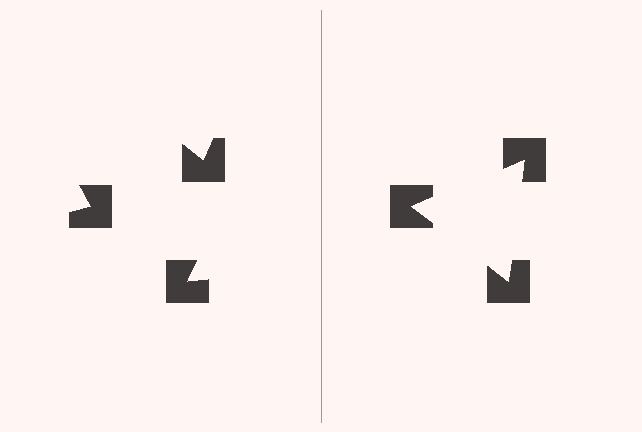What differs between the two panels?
The notched squares are positioned identically on both sides; only the wedge orientations differ. On the right they align to a triangle; on the left they are misaligned.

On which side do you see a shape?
An illusory triangle appears on the right side. On the left side the wedge cuts are rotated, so no coherent shape forms.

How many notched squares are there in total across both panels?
6 — 3 on each side.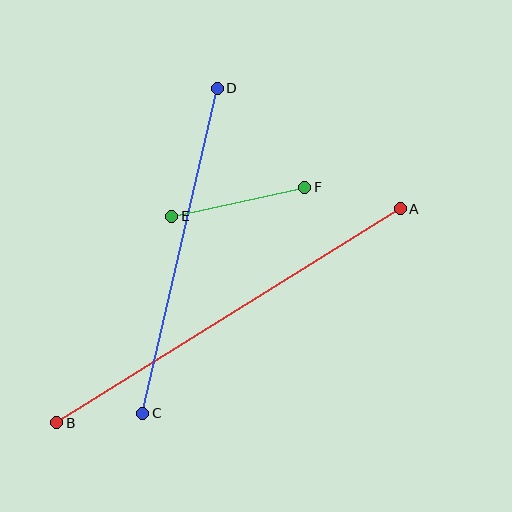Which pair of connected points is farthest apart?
Points A and B are farthest apart.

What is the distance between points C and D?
The distance is approximately 333 pixels.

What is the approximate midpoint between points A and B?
The midpoint is at approximately (229, 316) pixels.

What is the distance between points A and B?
The distance is approximately 405 pixels.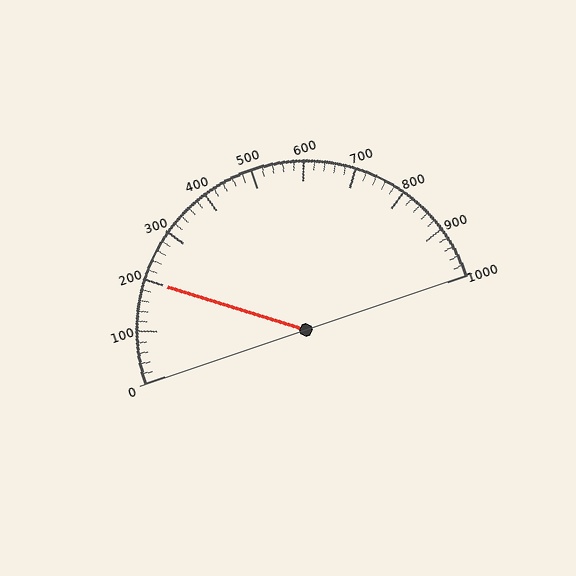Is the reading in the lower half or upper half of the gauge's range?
The reading is in the lower half of the range (0 to 1000).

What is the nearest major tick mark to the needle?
The nearest major tick mark is 200.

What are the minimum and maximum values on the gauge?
The gauge ranges from 0 to 1000.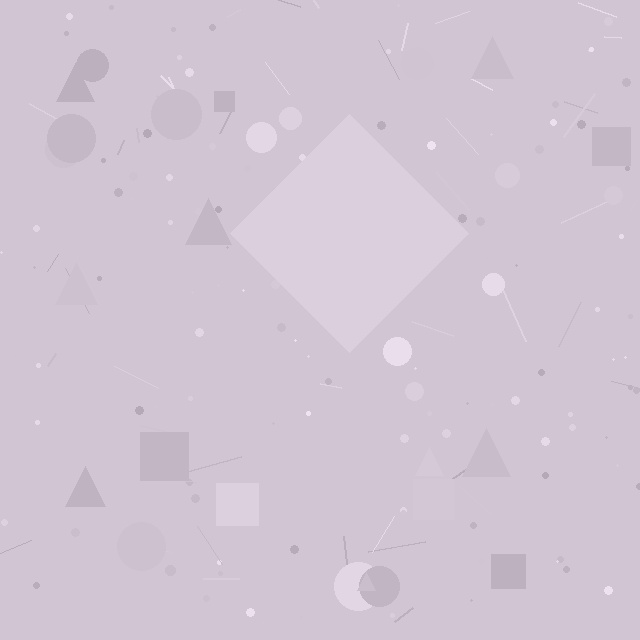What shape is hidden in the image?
A diamond is hidden in the image.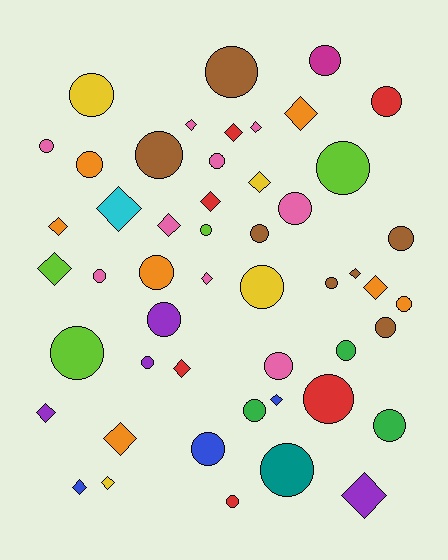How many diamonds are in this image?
There are 20 diamonds.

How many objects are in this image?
There are 50 objects.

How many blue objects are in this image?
There are 3 blue objects.